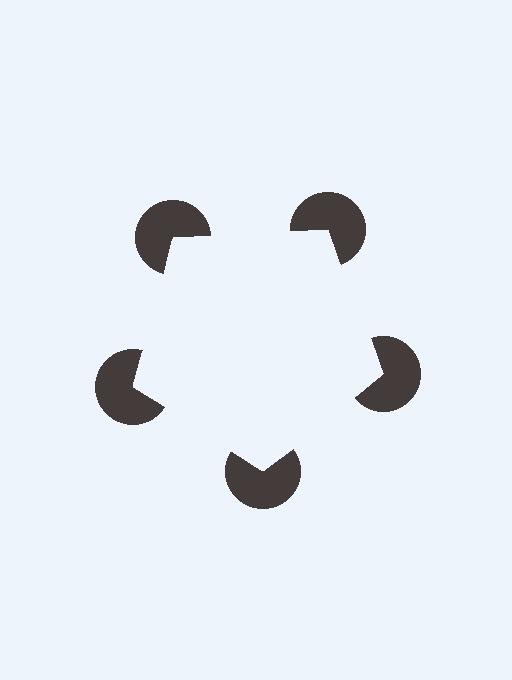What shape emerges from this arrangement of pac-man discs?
An illusory pentagon — its edges are inferred from the aligned wedge cuts in the pac-man discs, not physically drawn.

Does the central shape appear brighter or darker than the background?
It typically appears slightly brighter than the background, even though no actual brightness change is drawn.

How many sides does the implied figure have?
5 sides.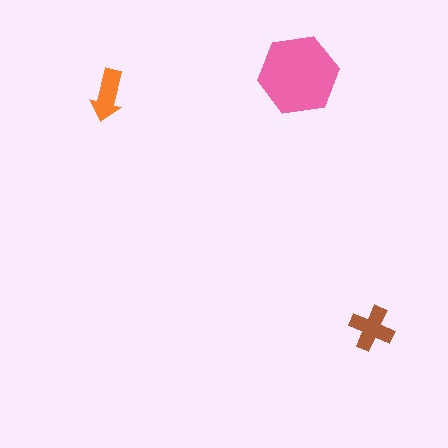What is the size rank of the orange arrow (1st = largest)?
3rd.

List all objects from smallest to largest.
The orange arrow, the brown cross, the pink hexagon.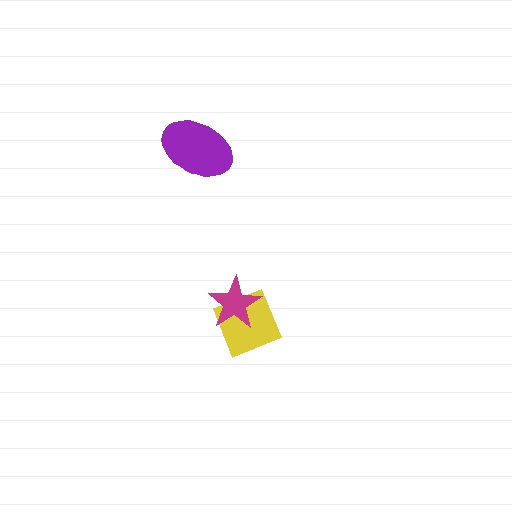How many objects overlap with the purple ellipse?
0 objects overlap with the purple ellipse.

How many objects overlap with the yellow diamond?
1 object overlaps with the yellow diamond.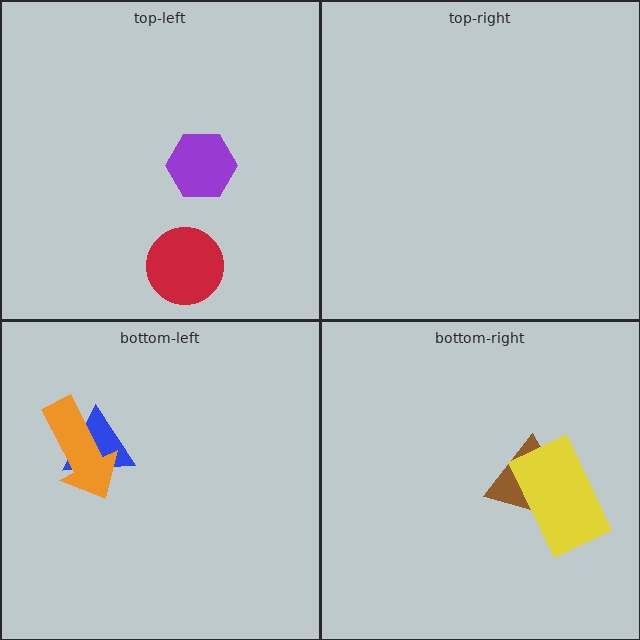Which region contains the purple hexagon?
The top-left region.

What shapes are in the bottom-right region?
The brown trapezoid, the yellow rectangle.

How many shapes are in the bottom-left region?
2.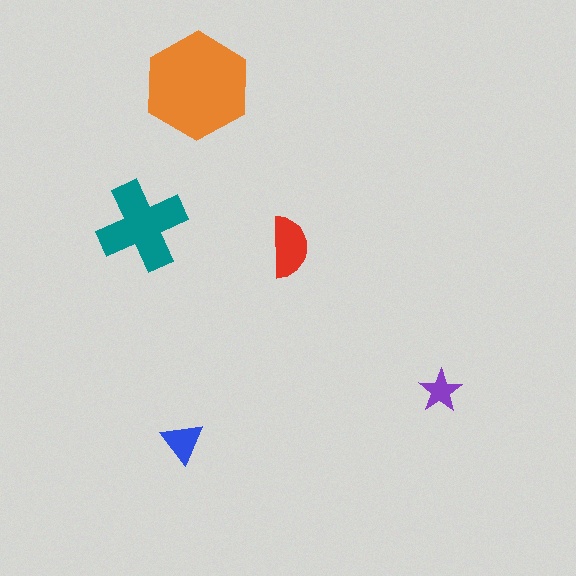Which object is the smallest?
The purple star.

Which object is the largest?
The orange hexagon.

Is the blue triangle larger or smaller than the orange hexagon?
Smaller.